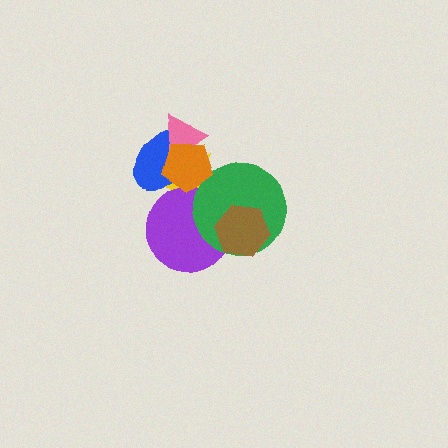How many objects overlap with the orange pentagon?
3 objects overlap with the orange pentagon.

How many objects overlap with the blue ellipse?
3 objects overlap with the blue ellipse.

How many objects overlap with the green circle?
3 objects overlap with the green circle.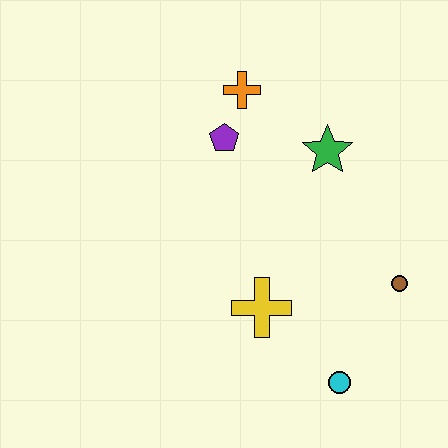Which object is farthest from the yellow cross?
The orange cross is farthest from the yellow cross.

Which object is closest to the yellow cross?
The cyan circle is closest to the yellow cross.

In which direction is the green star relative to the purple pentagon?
The green star is to the right of the purple pentagon.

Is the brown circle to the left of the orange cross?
No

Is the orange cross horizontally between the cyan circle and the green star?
No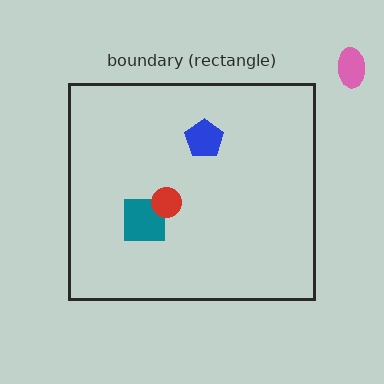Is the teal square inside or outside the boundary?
Inside.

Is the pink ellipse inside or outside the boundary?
Outside.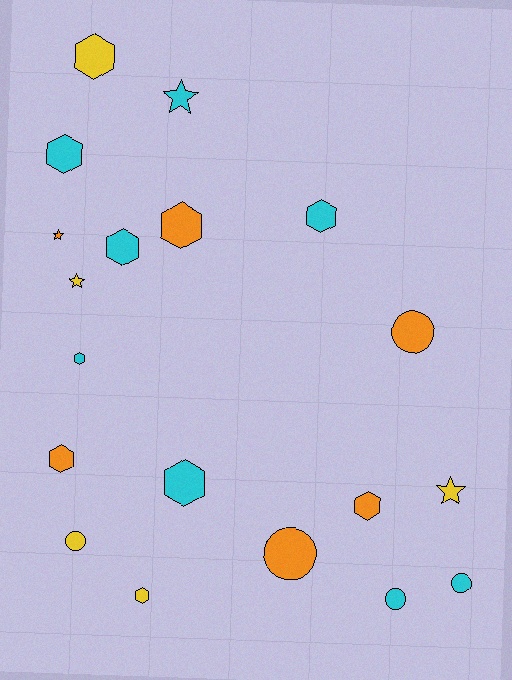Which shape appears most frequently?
Hexagon, with 10 objects.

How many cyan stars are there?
There is 1 cyan star.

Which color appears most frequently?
Cyan, with 8 objects.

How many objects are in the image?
There are 19 objects.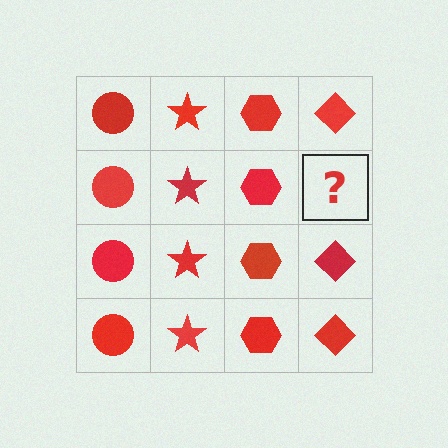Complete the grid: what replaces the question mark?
The question mark should be replaced with a red diamond.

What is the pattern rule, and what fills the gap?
The rule is that each column has a consistent shape. The gap should be filled with a red diamond.